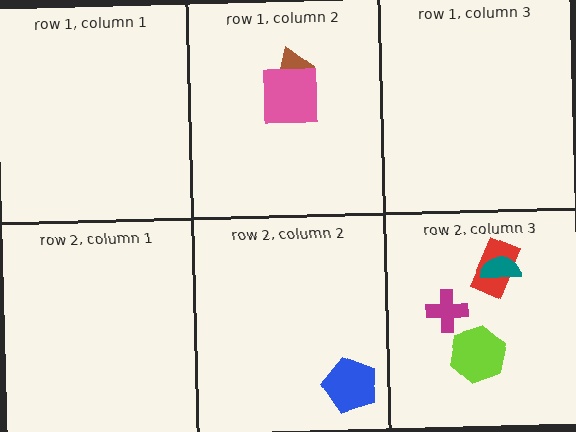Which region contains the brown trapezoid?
The row 1, column 2 region.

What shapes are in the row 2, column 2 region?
The blue pentagon.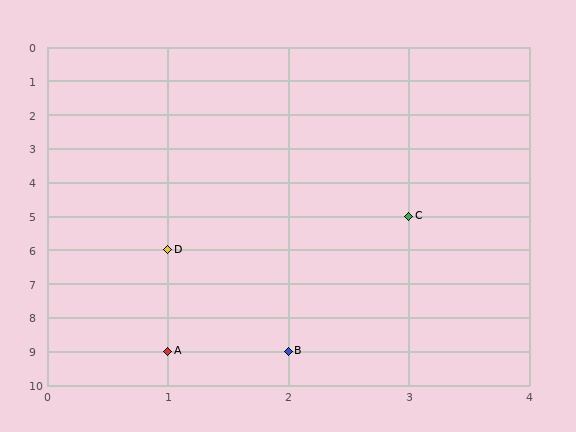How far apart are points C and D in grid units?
Points C and D are 2 columns and 1 row apart (about 2.2 grid units diagonally).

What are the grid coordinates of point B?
Point B is at grid coordinates (2, 9).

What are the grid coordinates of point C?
Point C is at grid coordinates (3, 5).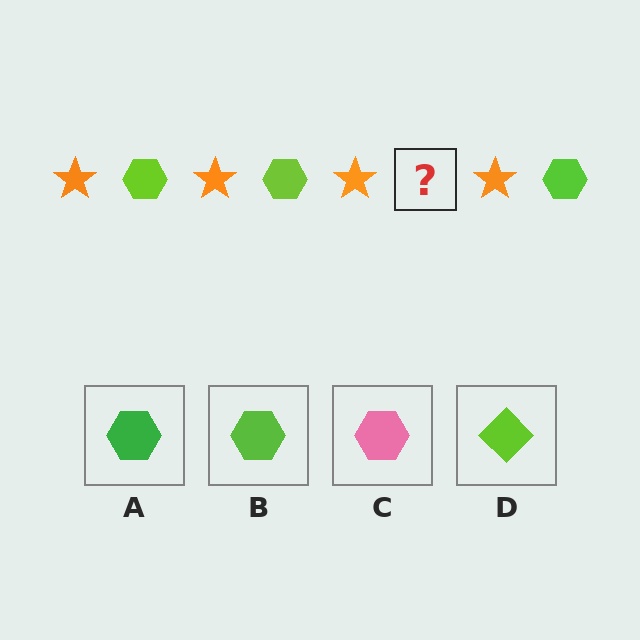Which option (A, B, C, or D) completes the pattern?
B.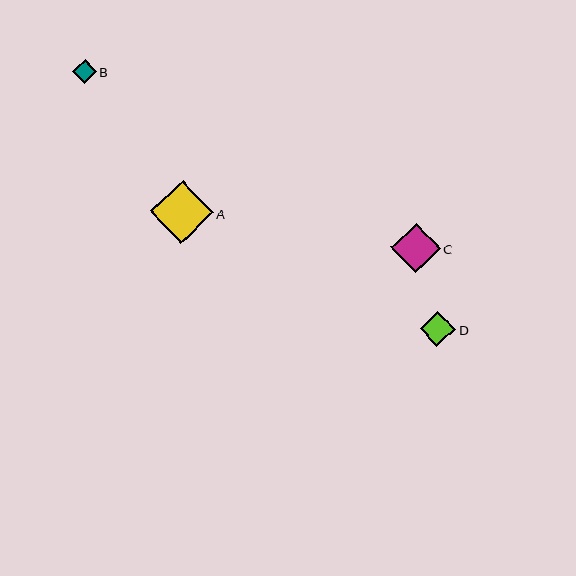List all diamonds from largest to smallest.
From largest to smallest: A, C, D, B.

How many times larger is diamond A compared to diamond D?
Diamond A is approximately 1.8 times the size of diamond D.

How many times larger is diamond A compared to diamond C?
Diamond A is approximately 1.3 times the size of diamond C.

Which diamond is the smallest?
Diamond B is the smallest with a size of approximately 24 pixels.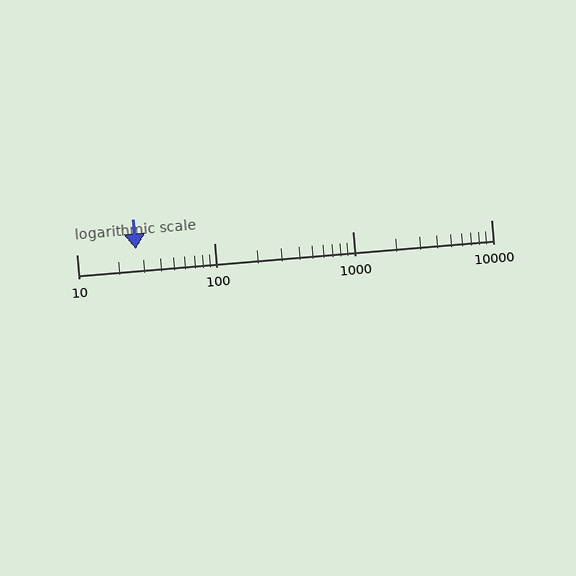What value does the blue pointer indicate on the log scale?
The pointer indicates approximately 27.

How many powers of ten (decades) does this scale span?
The scale spans 3 decades, from 10 to 10000.